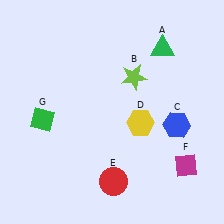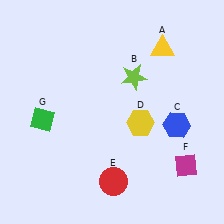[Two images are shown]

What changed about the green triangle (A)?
In Image 1, A is green. In Image 2, it changed to yellow.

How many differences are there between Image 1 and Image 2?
There is 1 difference between the two images.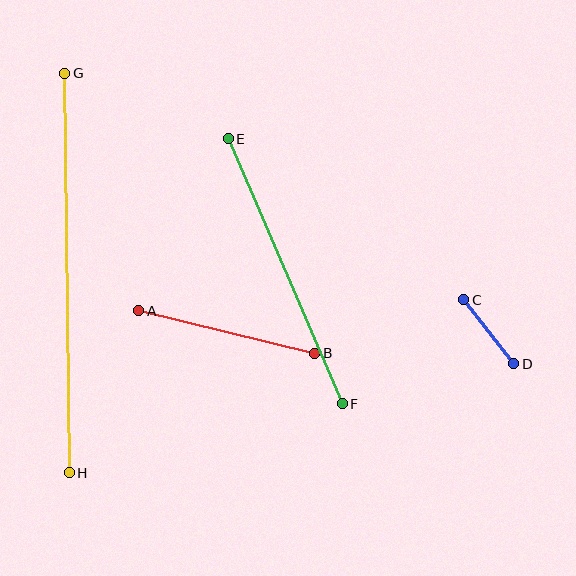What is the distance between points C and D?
The distance is approximately 81 pixels.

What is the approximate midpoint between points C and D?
The midpoint is at approximately (489, 332) pixels.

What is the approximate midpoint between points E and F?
The midpoint is at approximately (285, 271) pixels.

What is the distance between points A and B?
The distance is approximately 181 pixels.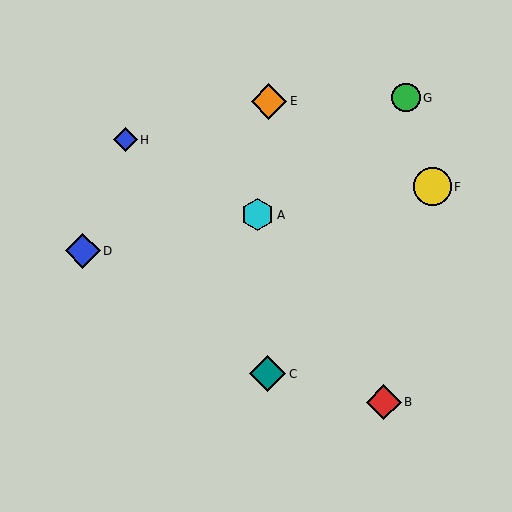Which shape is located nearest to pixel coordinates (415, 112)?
The green circle (labeled G) at (406, 98) is nearest to that location.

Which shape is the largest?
The yellow circle (labeled F) is the largest.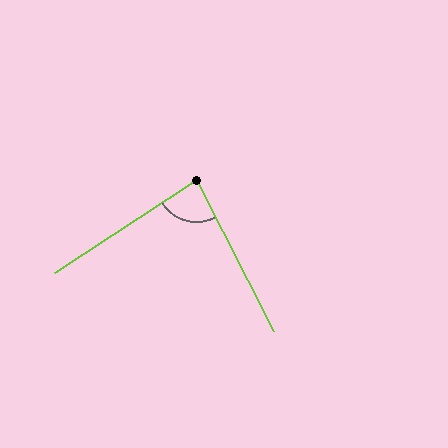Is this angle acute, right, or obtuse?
It is acute.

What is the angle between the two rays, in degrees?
Approximately 84 degrees.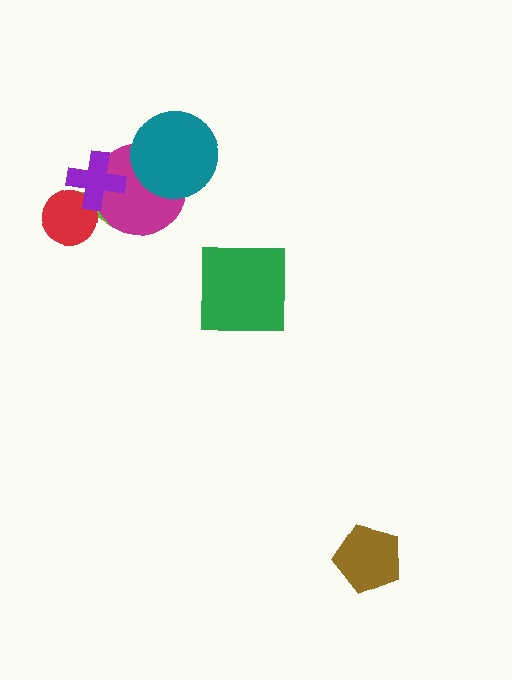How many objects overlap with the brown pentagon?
0 objects overlap with the brown pentagon.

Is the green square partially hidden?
No, no other shape covers it.